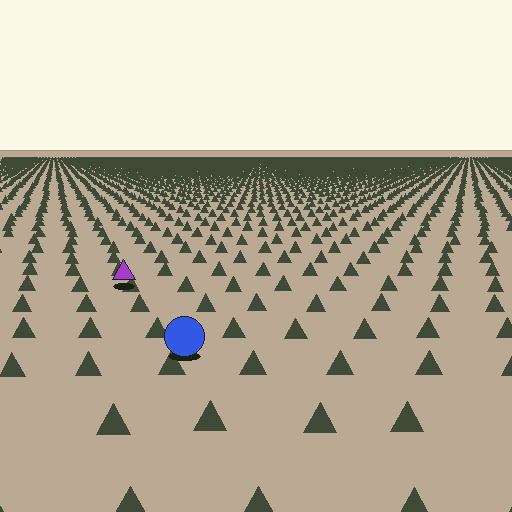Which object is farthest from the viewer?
The purple triangle is farthest from the viewer. It appears smaller and the ground texture around it is denser.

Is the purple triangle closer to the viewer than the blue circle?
No. The blue circle is closer — you can tell from the texture gradient: the ground texture is coarser near it.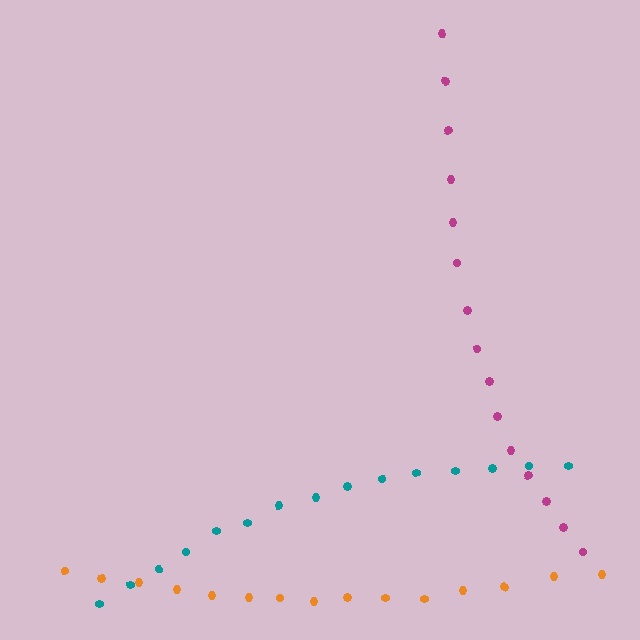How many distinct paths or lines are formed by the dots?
There are 3 distinct paths.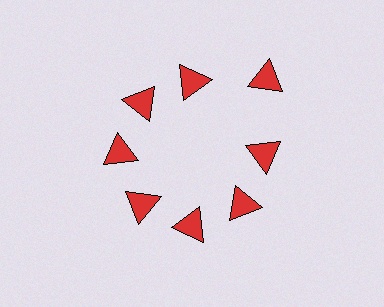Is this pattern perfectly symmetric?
No. The 8 red triangles are arranged in a ring, but one element near the 2 o'clock position is pushed outward from the center, breaking the 8-fold rotational symmetry.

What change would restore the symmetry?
The symmetry would be restored by moving it inward, back onto the ring so that all 8 triangles sit at equal angles and equal distance from the center.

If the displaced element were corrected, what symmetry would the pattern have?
It would have 8-fold rotational symmetry — the pattern would map onto itself every 45 degrees.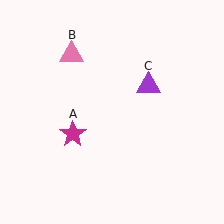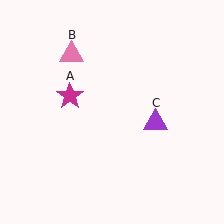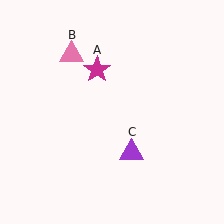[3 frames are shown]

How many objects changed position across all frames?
2 objects changed position: magenta star (object A), purple triangle (object C).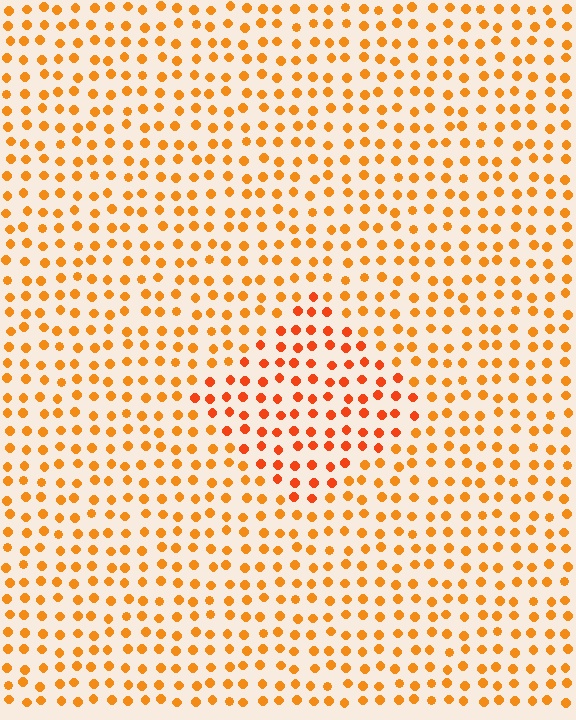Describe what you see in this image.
The image is filled with small orange elements in a uniform arrangement. A diamond-shaped region is visible where the elements are tinted to a slightly different hue, forming a subtle color boundary.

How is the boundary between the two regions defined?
The boundary is defined purely by a slight shift in hue (about 20 degrees). Spacing, size, and orientation are identical on both sides.